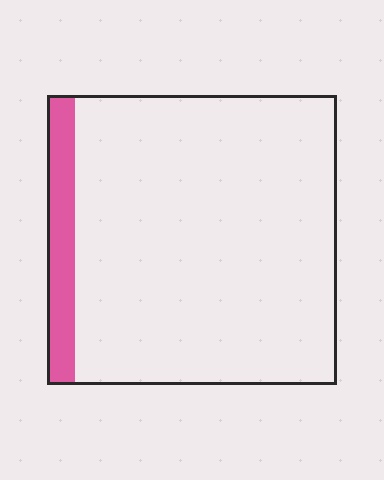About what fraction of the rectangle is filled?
About one tenth (1/10).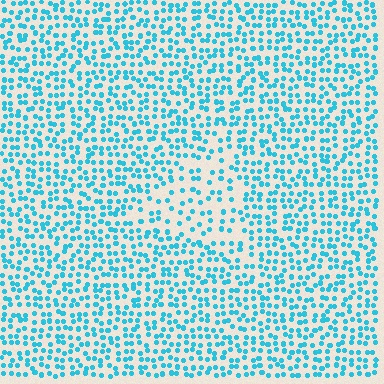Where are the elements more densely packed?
The elements are more densely packed outside the triangle boundary.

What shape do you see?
I see a triangle.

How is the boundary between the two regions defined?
The boundary is defined by a change in element density (approximately 1.9x ratio). All elements are the same color, size, and shape.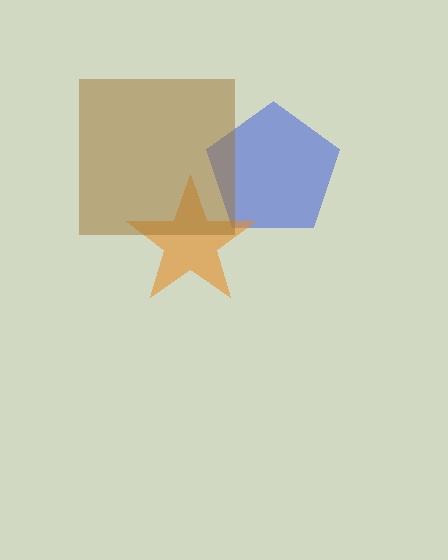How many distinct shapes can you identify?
There are 3 distinct shapes: a blue pentagon, an orange star, a brown square.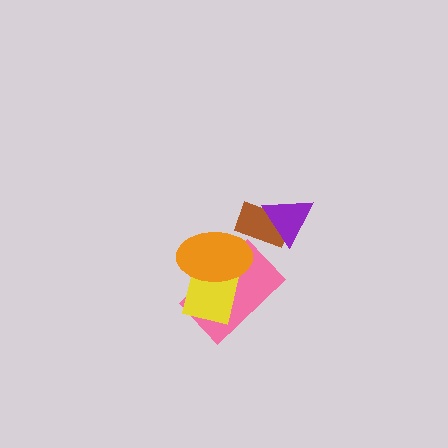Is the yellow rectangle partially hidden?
Yes, it is partially covered by another shape.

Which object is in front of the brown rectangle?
The purple triangle is in front of the brown rectangle.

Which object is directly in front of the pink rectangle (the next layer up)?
The yellow rectangle is directly in front of the pink rectangle.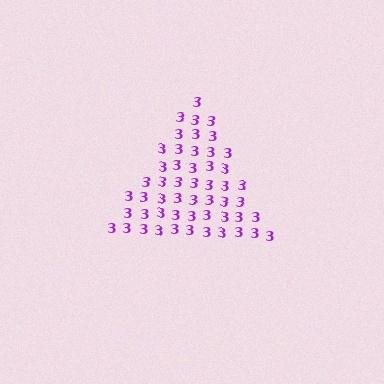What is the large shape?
The large shape is a triangle.